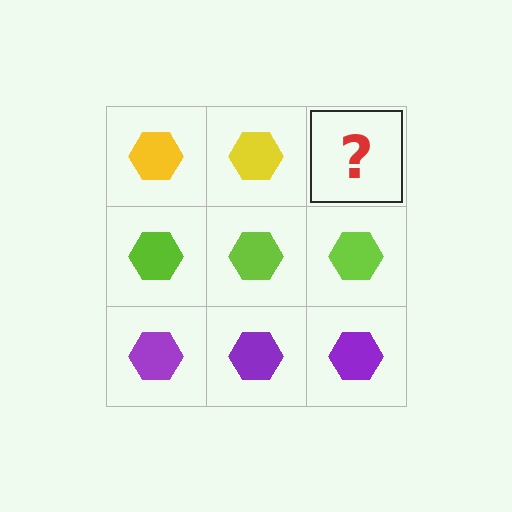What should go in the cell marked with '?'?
The missing cell should contain a yellow hexagon.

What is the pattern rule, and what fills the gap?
The rule is that each row has a consistent color. The gap should be filled with a yellow hexagon.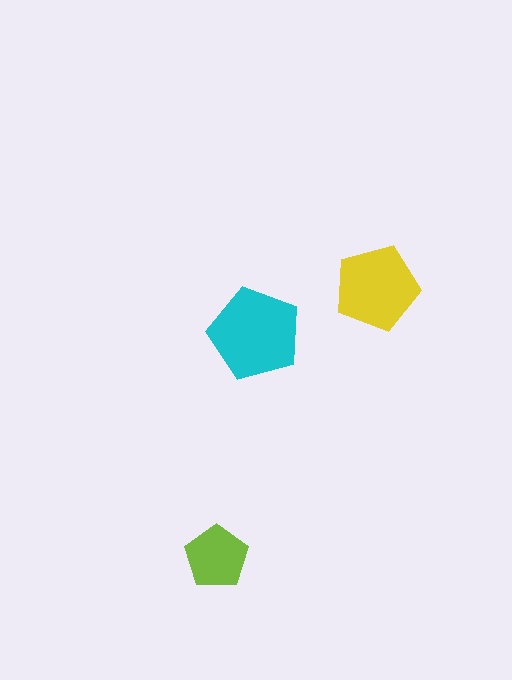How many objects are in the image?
There are 3 objects in the image.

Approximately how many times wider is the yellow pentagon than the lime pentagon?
About 1.5 times wider.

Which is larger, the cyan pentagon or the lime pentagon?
The cyan one.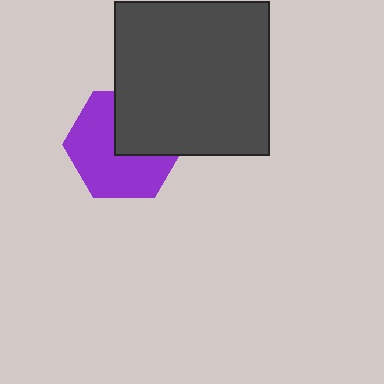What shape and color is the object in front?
The object in front is a dark gray square.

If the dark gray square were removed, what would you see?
You would see the complete purple hexagon.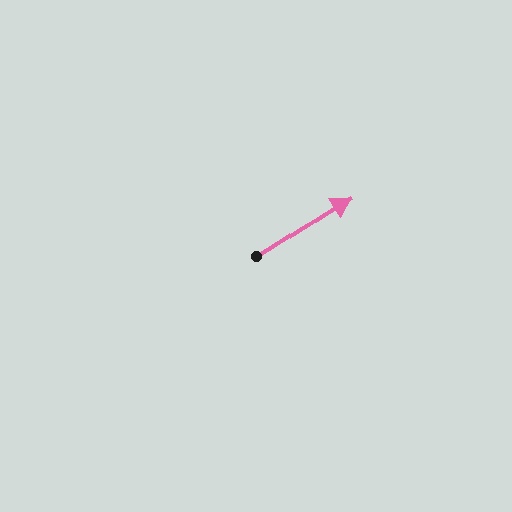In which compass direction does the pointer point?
Northeast.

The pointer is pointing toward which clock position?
Roughly 2 o'clock.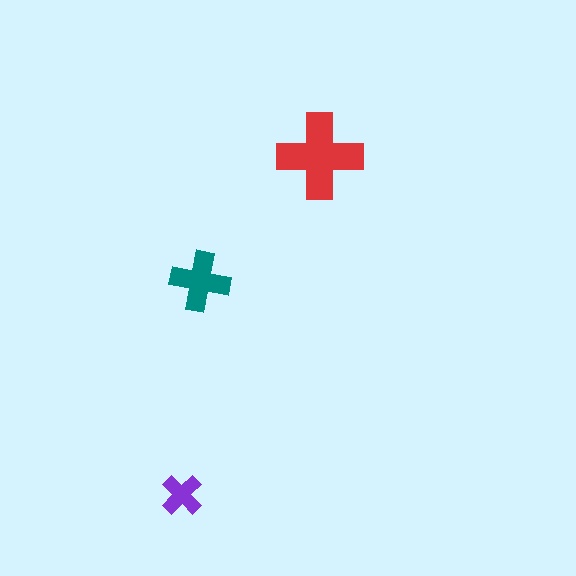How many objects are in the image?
There are 3 objects in the image.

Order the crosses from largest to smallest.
the red one, the teal one, the purple one.